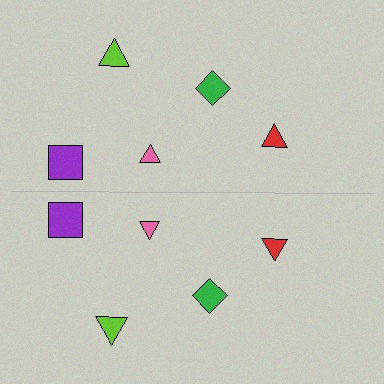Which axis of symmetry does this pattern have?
The pattern has a horizontal axis of symmetry running through the center of the image.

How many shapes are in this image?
There are 10 shapes in this image.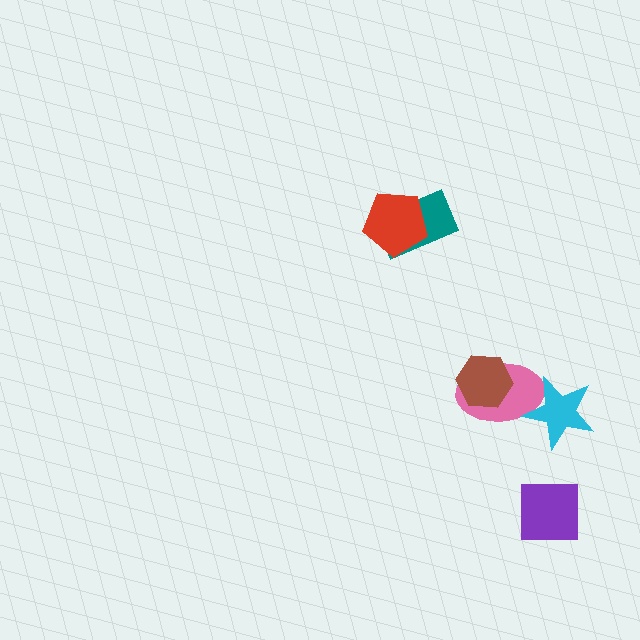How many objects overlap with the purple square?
0 objects overlap with the purple square.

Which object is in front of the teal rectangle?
The red pentagon is in front of the teal rectangle.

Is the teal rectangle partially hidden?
Yes, it is partially covered by another shape.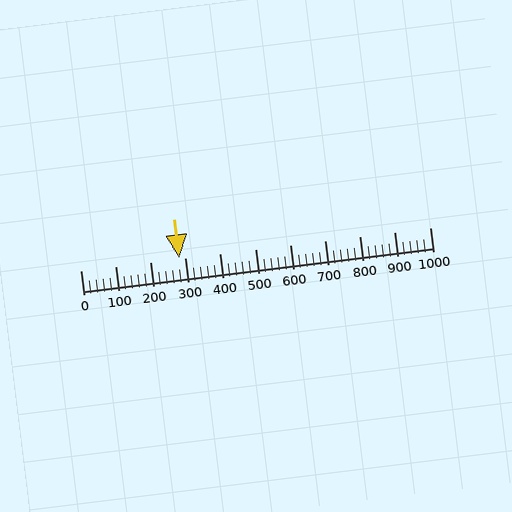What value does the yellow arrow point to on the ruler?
The yellow arrow points to approximately 281.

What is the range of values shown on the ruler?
The ruler shows values from 0 to 1000.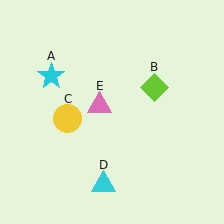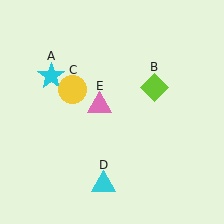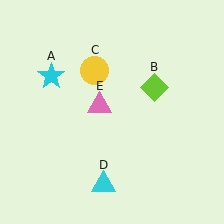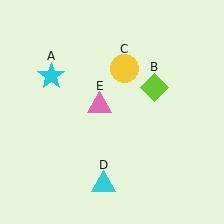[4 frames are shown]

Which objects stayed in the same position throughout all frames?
Cyan star (object A) and lime diamond (object B) and cyan triangle (object D) and pink triangle (object E) remained stationary.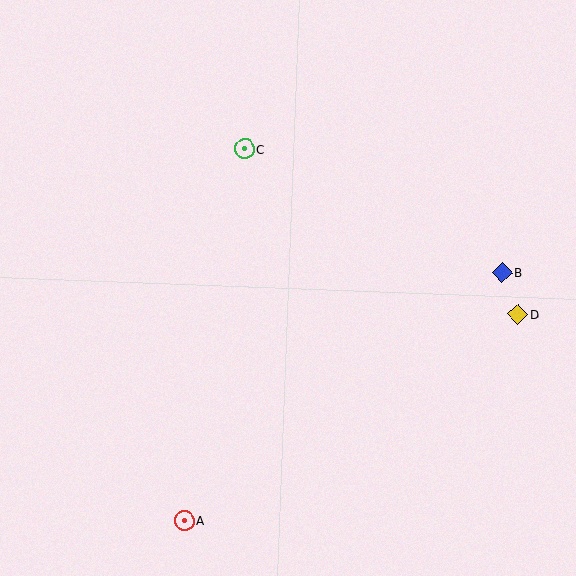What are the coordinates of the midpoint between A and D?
The midpoint between A and D is at (351, 417).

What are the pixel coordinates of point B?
Point B is at (502, 272).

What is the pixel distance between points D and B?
The distance between D and B is 45 pixels.